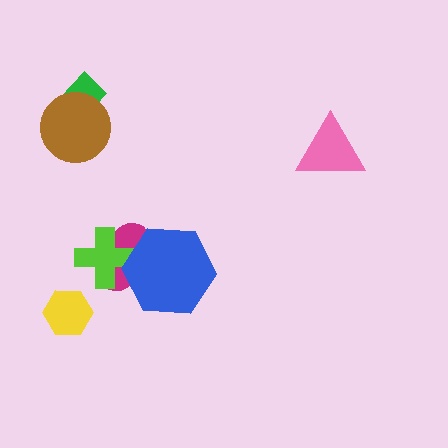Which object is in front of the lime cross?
The blue hexagon is in front of the lime cross.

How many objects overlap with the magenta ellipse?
2 objects overlap with the magenta ellipse.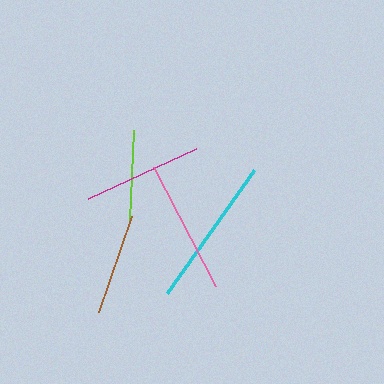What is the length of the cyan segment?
The cyan segment is approximately 151 pixels long.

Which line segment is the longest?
The cyan line is the longest at approximately 151 pixels.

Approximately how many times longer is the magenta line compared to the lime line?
The magenta line is approximately 1.3 times the length of the lime line.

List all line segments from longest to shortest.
From longest to shortest: cyan, pink, magenta, brown, lime.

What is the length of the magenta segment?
The magenta segment is approximately 120 pixels long.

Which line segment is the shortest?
The lime line is the shortest at approximately 90 pixels.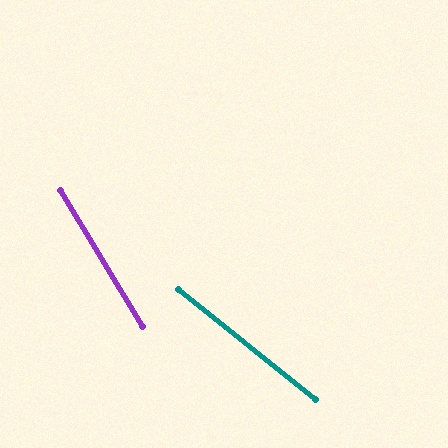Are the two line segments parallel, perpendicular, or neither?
Neither parallel nor perpendicular — they differ by about 20°.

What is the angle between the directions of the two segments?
Approximately 20 degrees.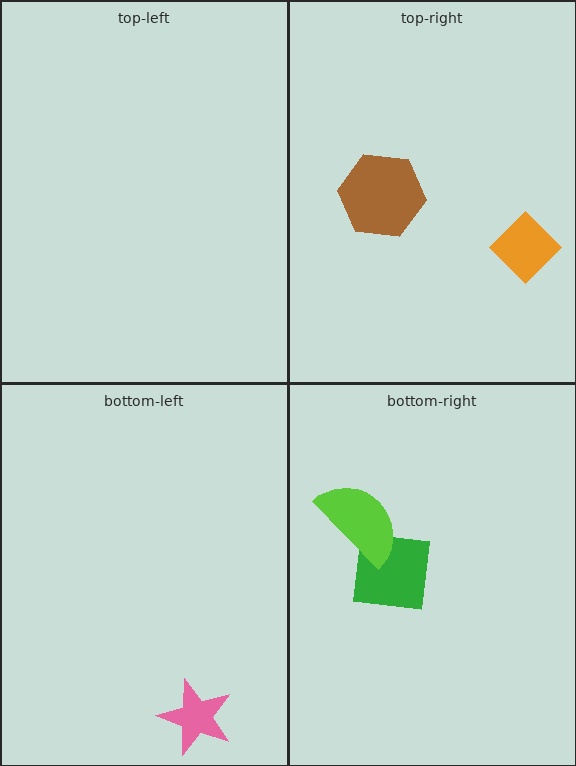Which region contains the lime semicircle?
The bottom-right region.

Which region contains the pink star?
The bottom-left region.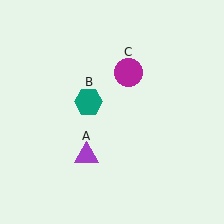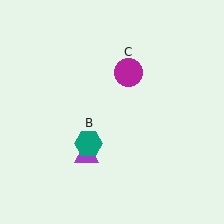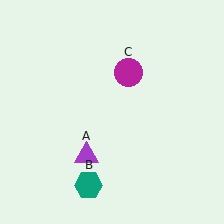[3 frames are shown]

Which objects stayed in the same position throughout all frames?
Purple triangle (object A) and magenta circle (object C) remained stationary.